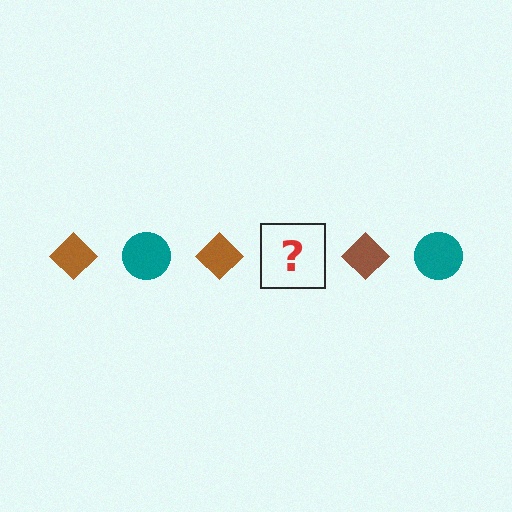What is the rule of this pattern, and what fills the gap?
The rule is that the pattern alternates between brown diamond and teal circle. The gap should be filled with a teal circle.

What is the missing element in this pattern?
The missing element is a teal circle.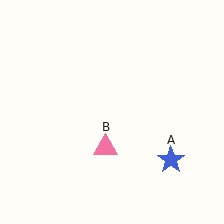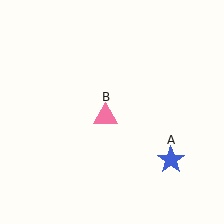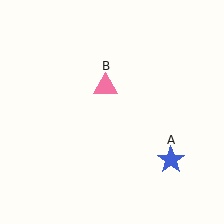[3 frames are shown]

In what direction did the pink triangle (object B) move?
The pink triangle (object B) moved up.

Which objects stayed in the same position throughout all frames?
Blue star (object A) remained stationary.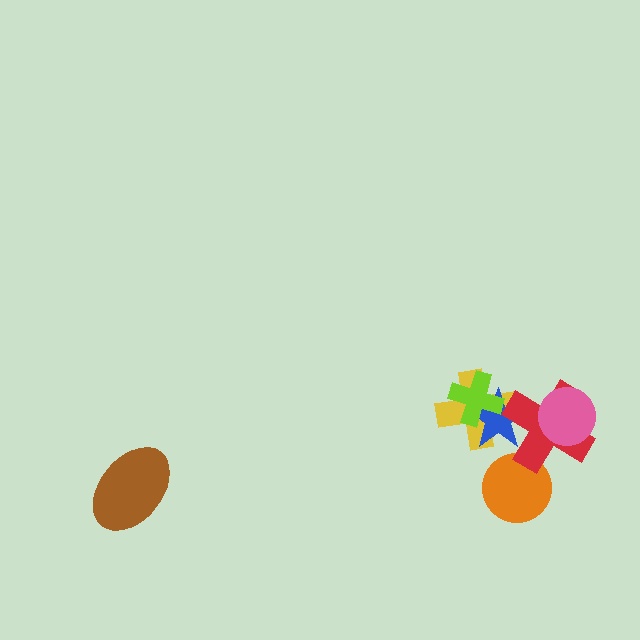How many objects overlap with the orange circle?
1 object overlaps with the orange circle.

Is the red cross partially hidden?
Yes, it is partially covered by another shape.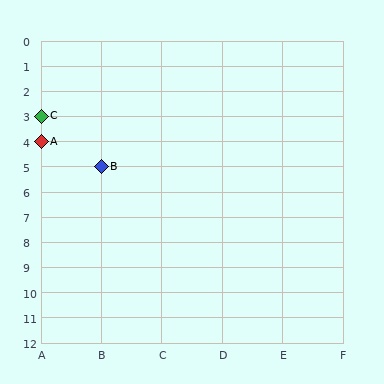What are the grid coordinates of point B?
Point B is at grid coordinates (B, 5).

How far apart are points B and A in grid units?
Points B and A are 1 column and 1 row apart (about 1.4 grid units diagonally).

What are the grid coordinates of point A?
Point A is at grid coordinates (A, 4).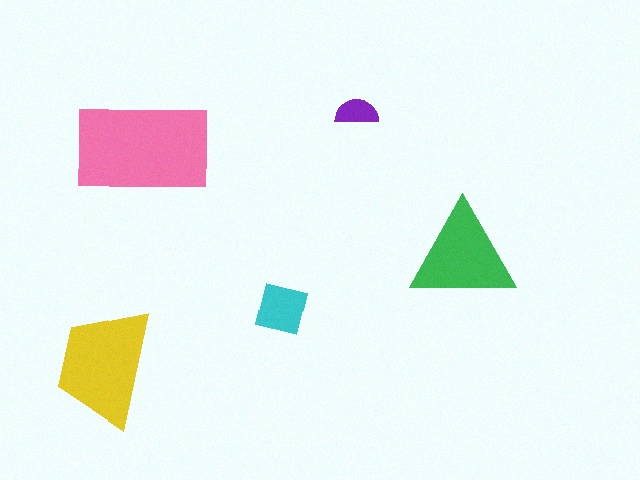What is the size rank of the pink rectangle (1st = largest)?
1st.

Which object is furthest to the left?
The yellow trapezoid is leftmost.